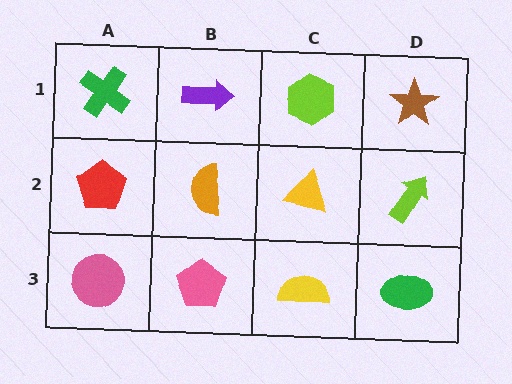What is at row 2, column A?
A red pentagon.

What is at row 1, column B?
A purple arrow.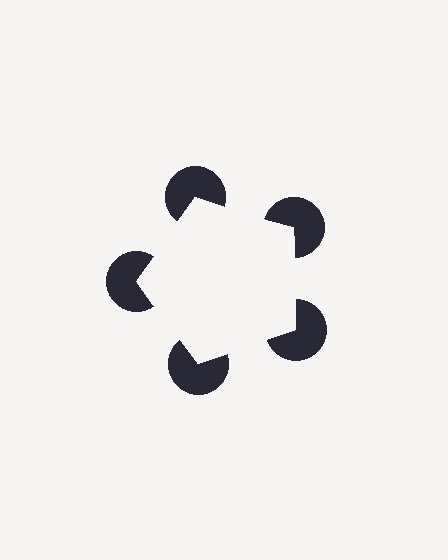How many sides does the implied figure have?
5 sides.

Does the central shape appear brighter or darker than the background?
It typically appears slightly brighter than the background, even though no actual brightness change is drawn.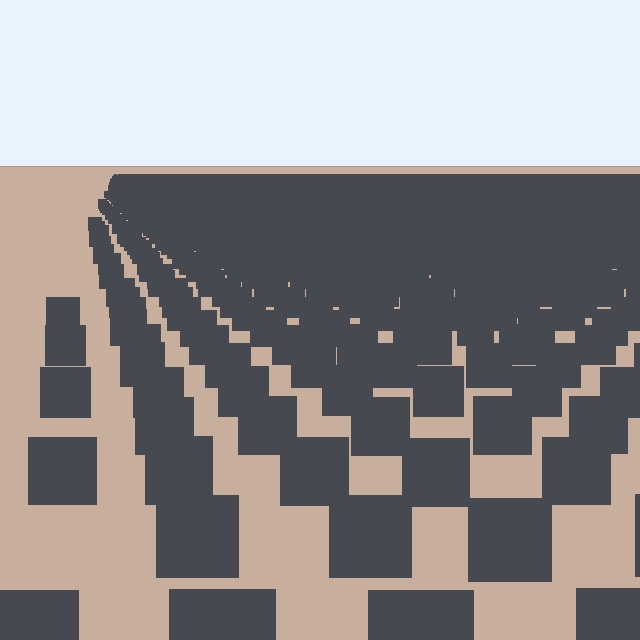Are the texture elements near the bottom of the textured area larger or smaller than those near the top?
Larger. Near the bottom, elements are closer to the viewer and appear at a bigger on-screen size.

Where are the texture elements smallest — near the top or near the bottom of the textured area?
Near the top.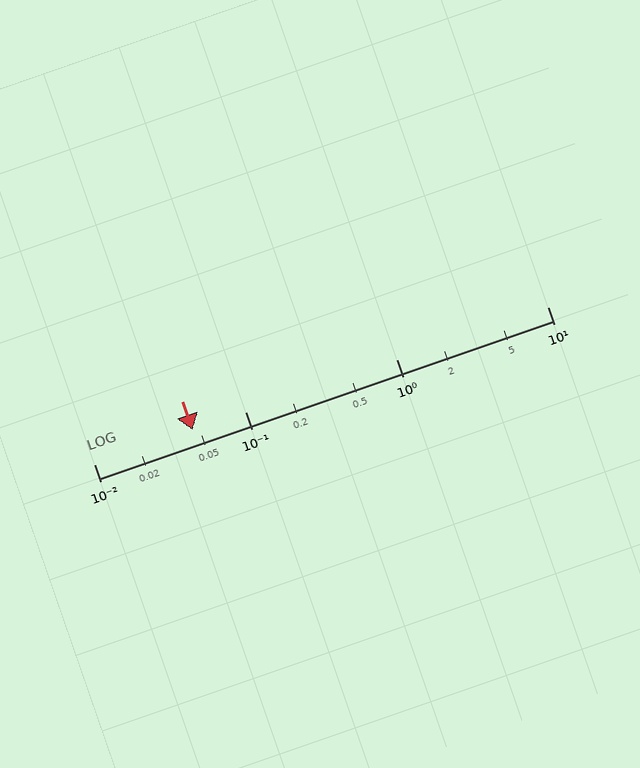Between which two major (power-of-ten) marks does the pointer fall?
The pointer is between 0.01 and 0.1.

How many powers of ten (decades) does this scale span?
The scale spans 3 decades, from 0.01 to 10.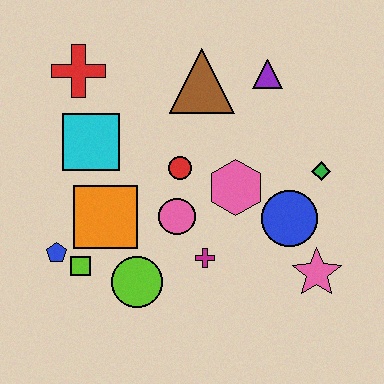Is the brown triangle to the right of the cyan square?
Yes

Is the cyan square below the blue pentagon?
No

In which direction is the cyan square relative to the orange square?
The cyan square is above the orange square.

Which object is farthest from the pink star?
The red cross is farthest from the pink star.